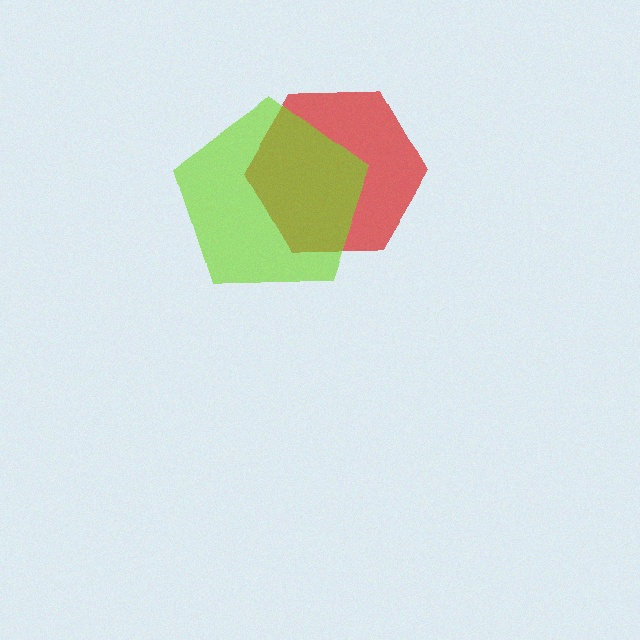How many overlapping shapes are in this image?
There are 2 overlapping shapes in the image.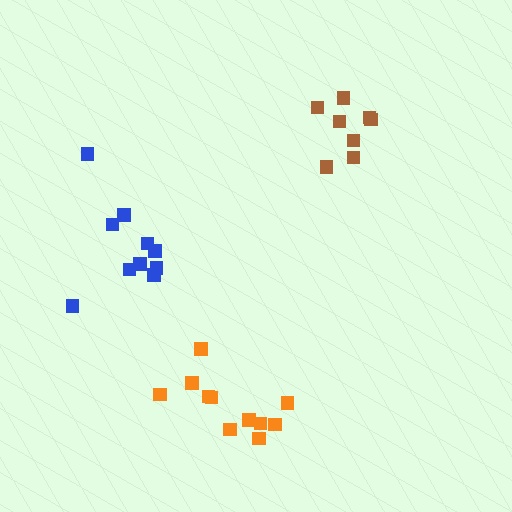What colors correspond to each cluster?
The clusters are colored: orange, brown, blue.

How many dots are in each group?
Group 1: 11 dots, Group 2: 8 dots, Group 3: 10 dots (29 total).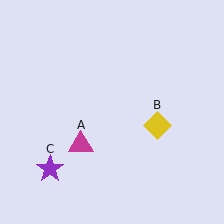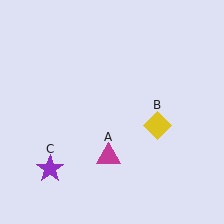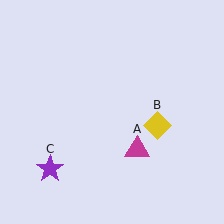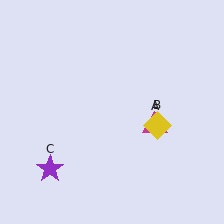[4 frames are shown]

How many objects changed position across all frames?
1 object changed position: magenta triangle (object A).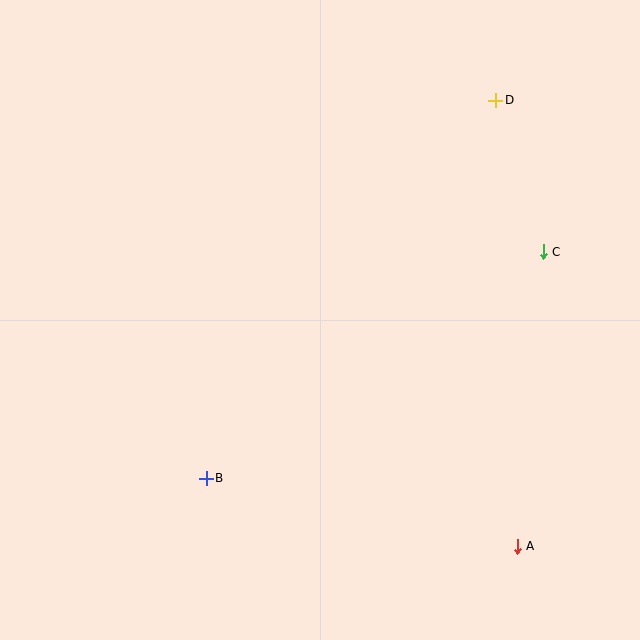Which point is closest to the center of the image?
Point B at (206, 478) is closest to the center.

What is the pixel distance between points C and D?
The distance between C and D is 159 pixels.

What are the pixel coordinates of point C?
Point C is at (543, 252).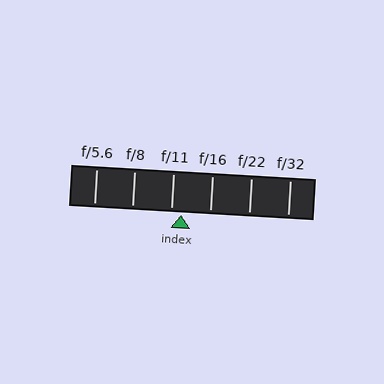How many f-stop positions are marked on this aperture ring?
There are 6 f-stop positions marked.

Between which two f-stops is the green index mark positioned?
The index mark is between f/11 and f/16.